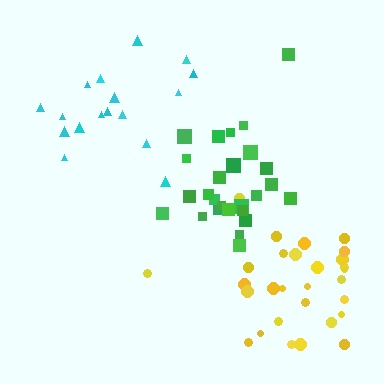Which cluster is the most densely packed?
Green.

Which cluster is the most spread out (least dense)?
Cyan.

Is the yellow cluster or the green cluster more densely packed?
Green.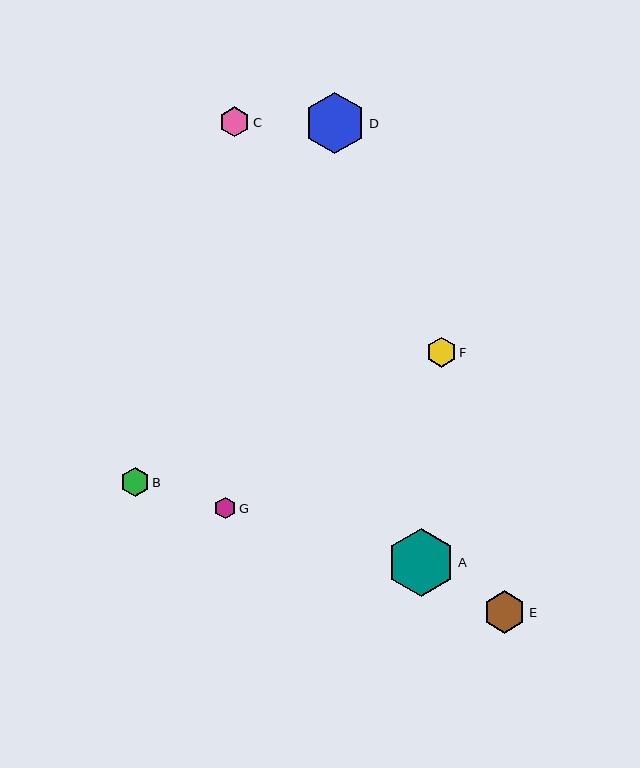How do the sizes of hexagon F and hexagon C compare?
Hexagon F and hexagon C are approximately the same size.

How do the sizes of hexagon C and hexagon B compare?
Hexagon C and hexagon B are approximately the same size.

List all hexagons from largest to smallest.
From largest to smallest: A, D, E, F, C, B, G.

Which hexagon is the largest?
Hexagon A is the largest with a size of approximately 68 pixels.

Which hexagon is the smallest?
Hexagon G is the smallest with a size of approximately 22 pixels.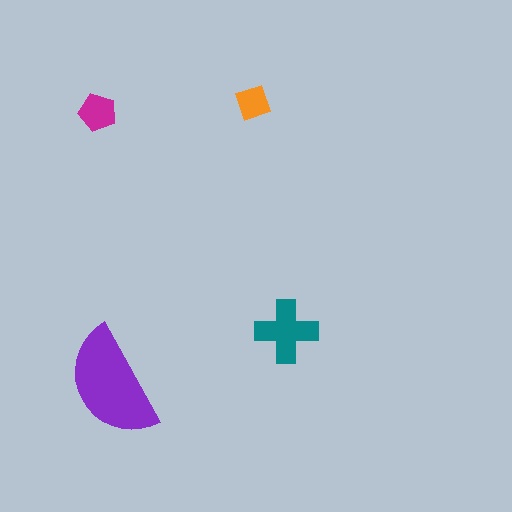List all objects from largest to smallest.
The purple semicircle, the teal cross, the magenta pentagon, the orange square.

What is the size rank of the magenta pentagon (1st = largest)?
3rd.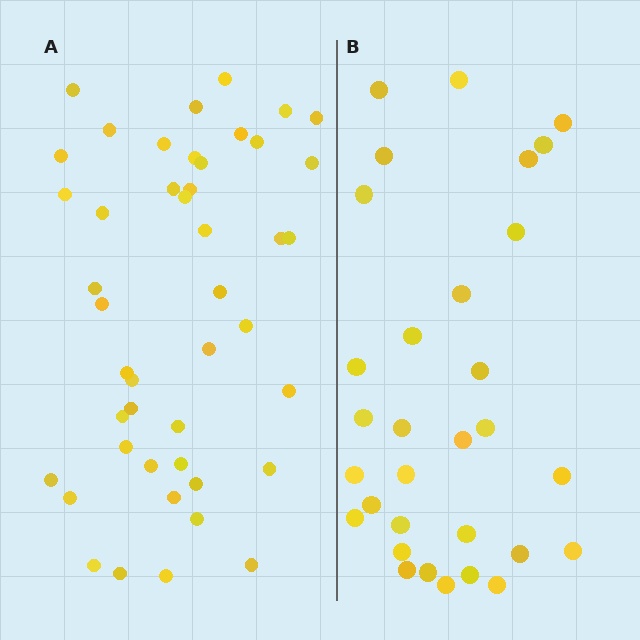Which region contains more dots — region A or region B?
Region A (the left region) has more dots.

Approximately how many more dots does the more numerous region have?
Region A has approximately 15 more dots than region B.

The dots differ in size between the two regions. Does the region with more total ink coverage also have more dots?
No. Region B has more total ink coverage because its dots are larger, but region A actually contains more individual dots. Total area can be misleading — the number of items is what matters here.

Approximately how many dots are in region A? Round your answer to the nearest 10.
About 40 dots. (The exact count is 45, which rounds to 40.)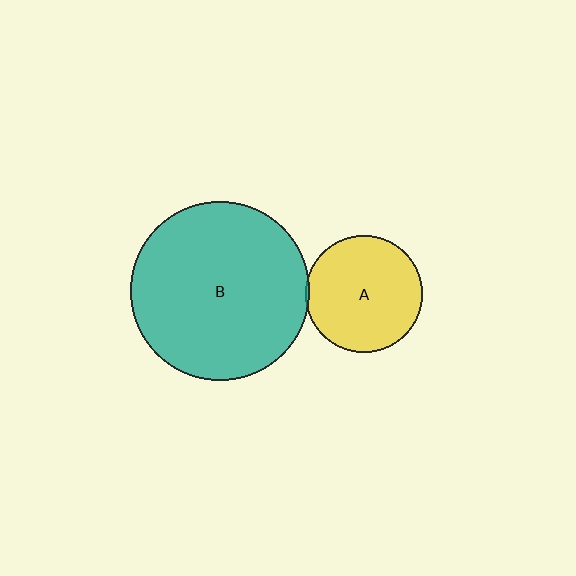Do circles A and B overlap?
Yes.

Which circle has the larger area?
Circle B (teal).